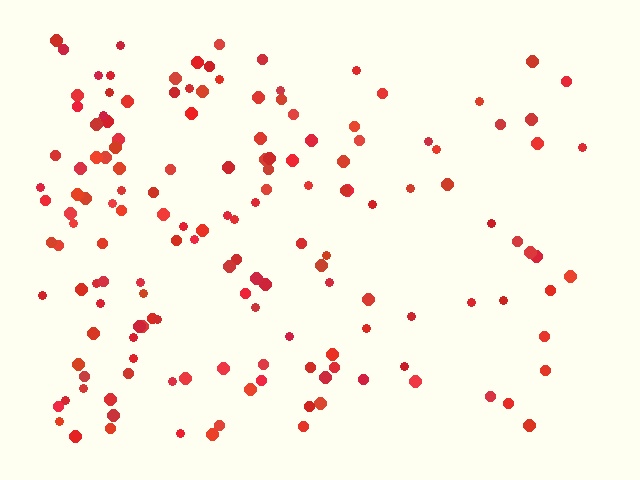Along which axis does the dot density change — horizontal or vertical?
Horizontal.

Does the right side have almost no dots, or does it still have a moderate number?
Still a moderate number, just noticeably fewer than the left.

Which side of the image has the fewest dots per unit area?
The right.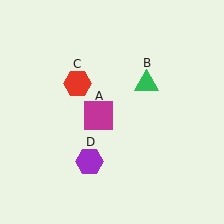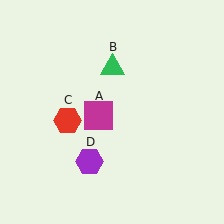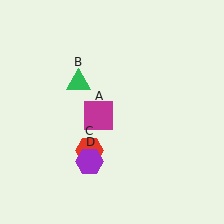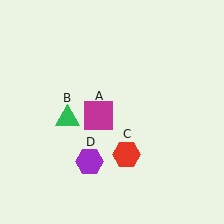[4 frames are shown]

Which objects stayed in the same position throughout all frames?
Magenta square (object A) and purple hexagon (object D) remained stationary.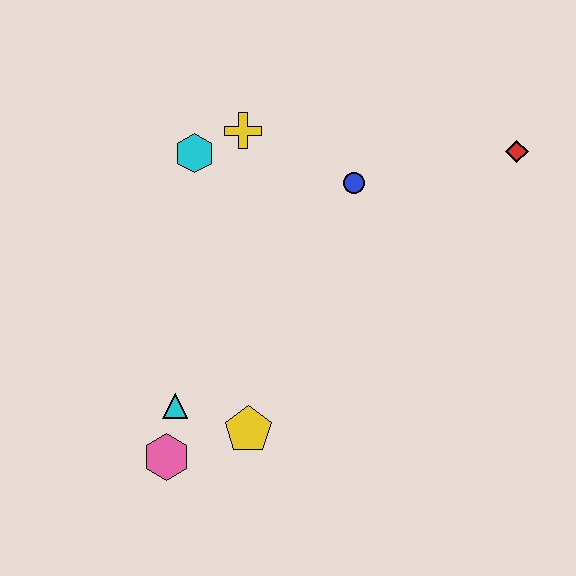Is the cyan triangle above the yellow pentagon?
Yes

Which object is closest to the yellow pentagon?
The cyan triangle is closest to the yellow pentagon.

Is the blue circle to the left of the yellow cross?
No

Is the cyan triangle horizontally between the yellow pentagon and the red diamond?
No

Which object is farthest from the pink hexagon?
The red diamond is farthest from the pink hexagon.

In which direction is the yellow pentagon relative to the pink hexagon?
The yellow pentagon is to the right of the pink hexagon.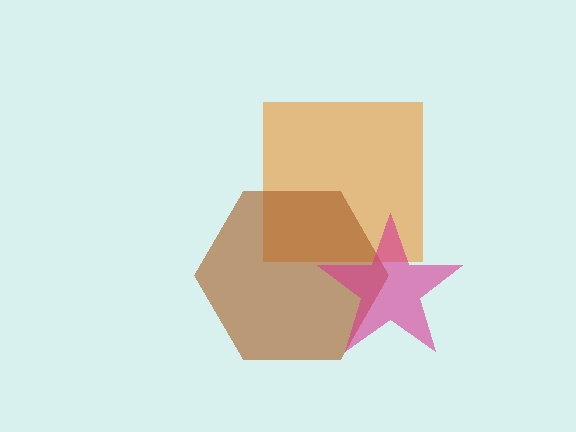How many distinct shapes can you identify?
There are 3 distinct shapes: an orange square, a brown hexagon, a magenta star.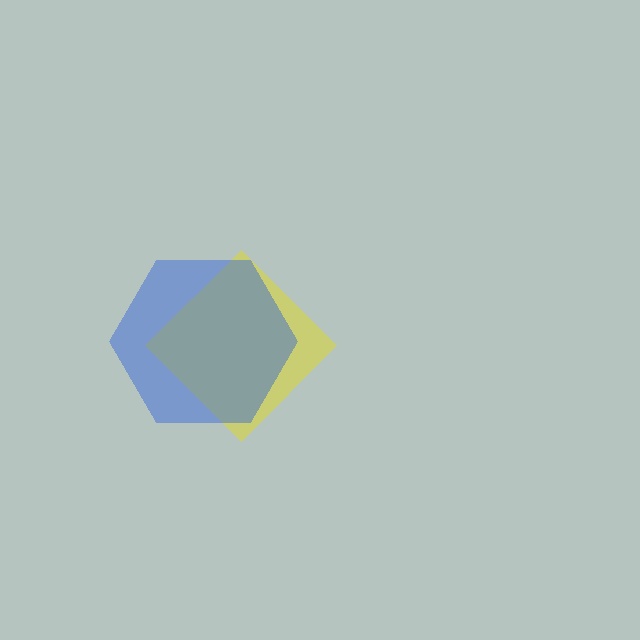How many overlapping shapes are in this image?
There are 2 overlapping shapes in the image.